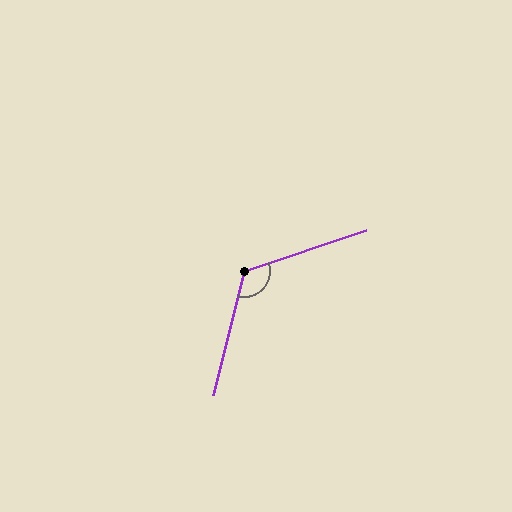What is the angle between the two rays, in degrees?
Approximately 123 degrees.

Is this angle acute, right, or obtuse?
It is obtuse.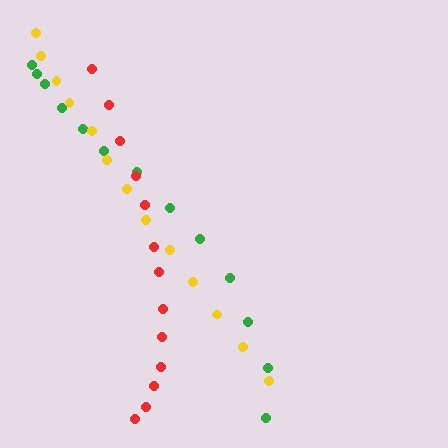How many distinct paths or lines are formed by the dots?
There are 3 distinct paths.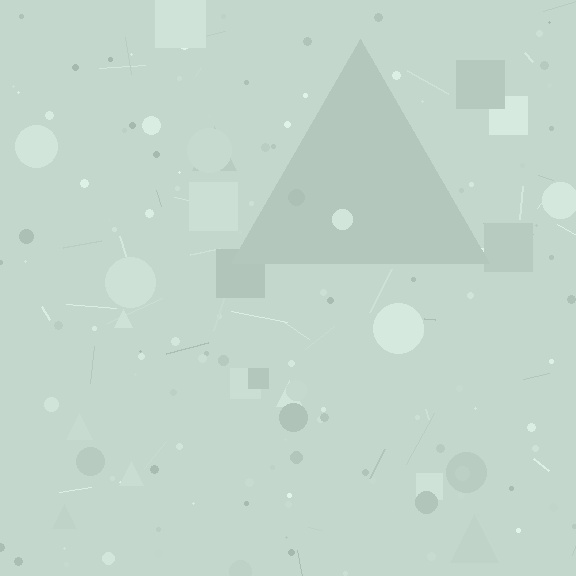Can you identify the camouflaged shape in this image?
The camouflaged shape is a triangle.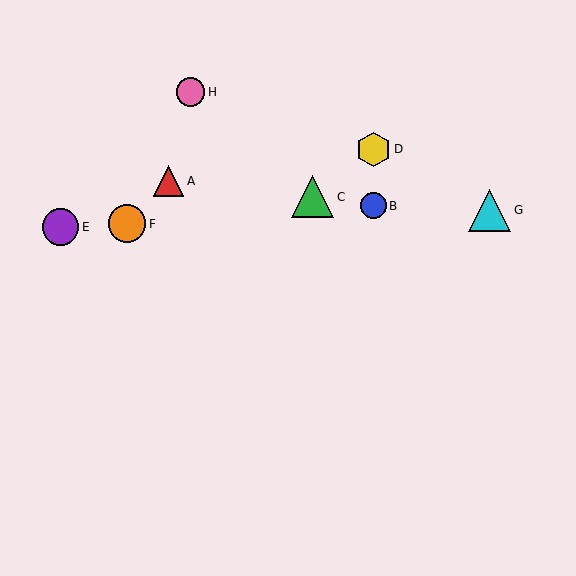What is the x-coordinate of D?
Object D is at x≈373.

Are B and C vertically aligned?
No, B is at x≈373 and C is at x≈313.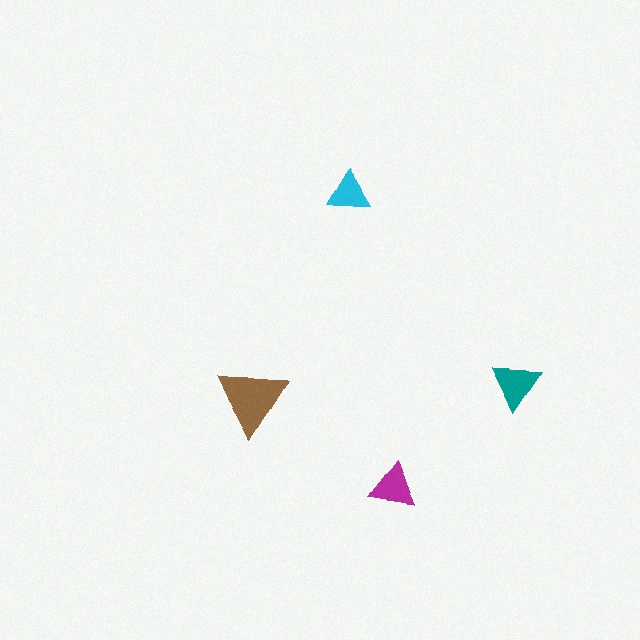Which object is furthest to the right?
The teal triangle is rightmost.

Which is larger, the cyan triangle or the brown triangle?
The brown one.